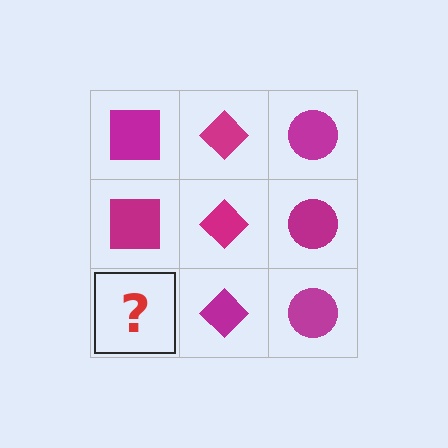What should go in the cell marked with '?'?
The missing cell should contain a magenta square.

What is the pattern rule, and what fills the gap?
The rule is that each column has a consistent shape. The gap should be filled with a magenta square.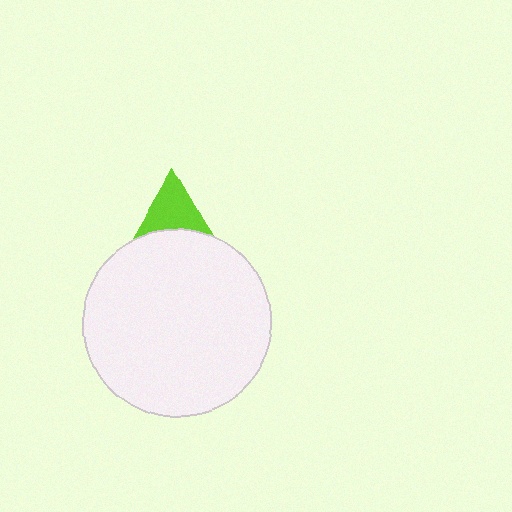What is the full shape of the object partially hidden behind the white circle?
The partially hidden object is a lime triangle.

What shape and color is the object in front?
The object in front is a white circle.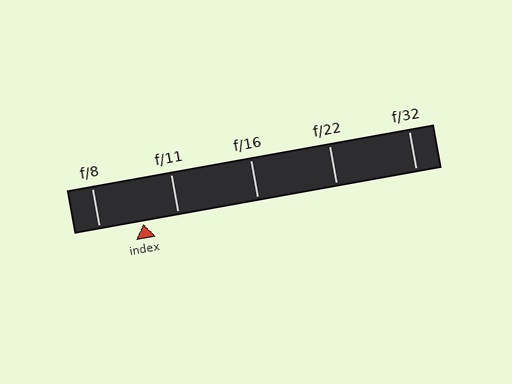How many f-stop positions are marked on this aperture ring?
There are 5 f-stop positions marked.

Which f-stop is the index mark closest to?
The index mark is closest to f/11.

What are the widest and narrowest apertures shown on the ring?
The widest aperture shown is f/8 and the narrowest is f/32.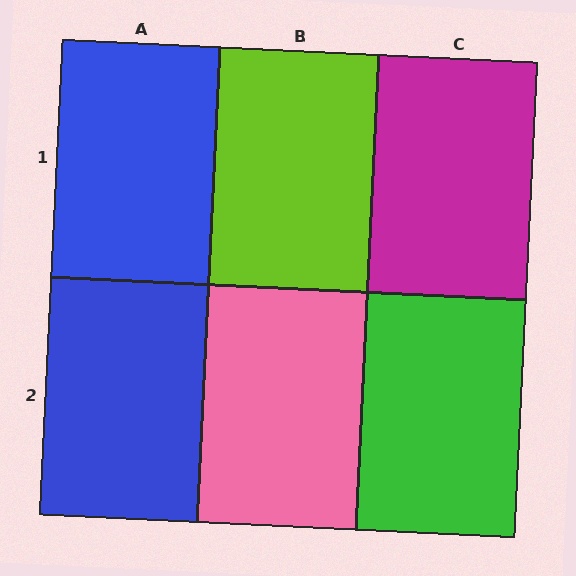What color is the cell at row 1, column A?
Blue.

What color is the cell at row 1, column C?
Magenta.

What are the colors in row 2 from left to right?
Blue, pink, green.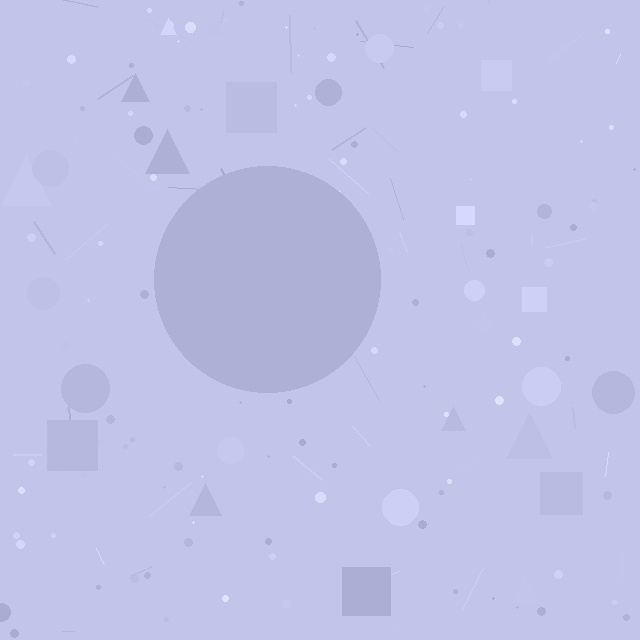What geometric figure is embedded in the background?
A circle is embedded in the background.